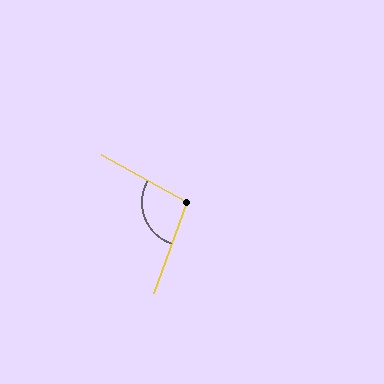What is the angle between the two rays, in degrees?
Approximately 100 degrees.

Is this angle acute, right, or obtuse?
It is obtuse.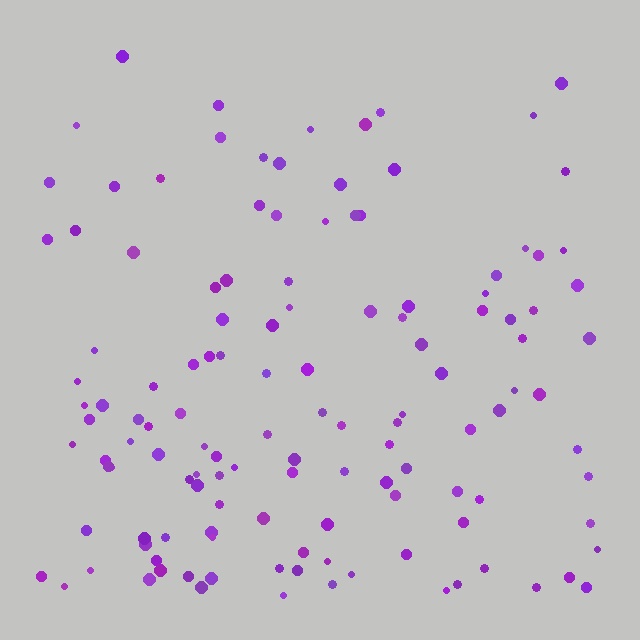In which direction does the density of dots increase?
From top to bottom, with the bottom side densest.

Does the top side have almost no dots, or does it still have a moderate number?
Still a moderate number, just noticeably fewer than the bottom.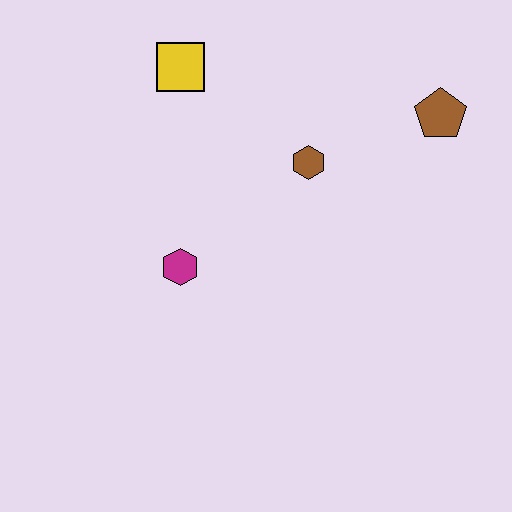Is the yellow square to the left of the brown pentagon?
Yes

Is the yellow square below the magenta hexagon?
No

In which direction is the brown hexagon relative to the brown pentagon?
The brown hexagon is to the left of the brown pentagon.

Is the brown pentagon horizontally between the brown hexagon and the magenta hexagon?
No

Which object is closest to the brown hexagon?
The brown pentagon is closest to the brown hexagon.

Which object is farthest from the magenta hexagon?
The brown pentagon is farthest from the magenta hexagon.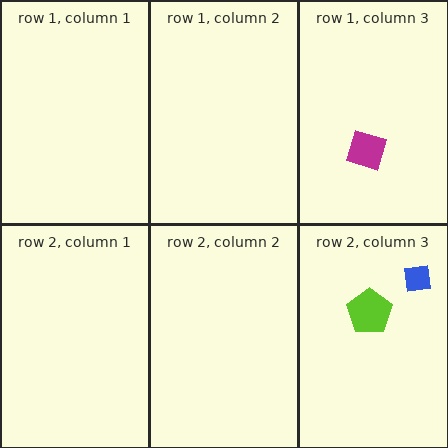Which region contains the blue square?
The row 2, column 3 region.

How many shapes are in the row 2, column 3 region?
2.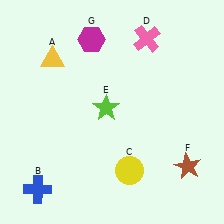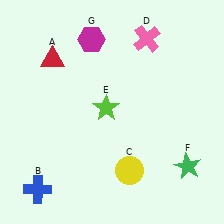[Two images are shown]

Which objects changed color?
A changed from yellow to red. F changed from brown to green.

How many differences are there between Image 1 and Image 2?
There are 2 differences between the two images.